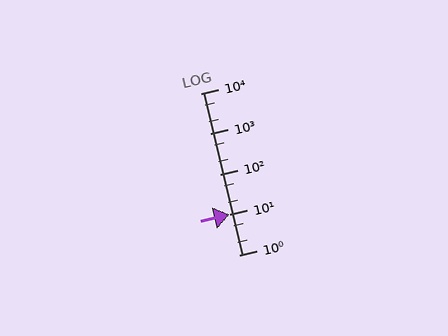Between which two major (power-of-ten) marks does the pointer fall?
The pointer is between 10 and 100.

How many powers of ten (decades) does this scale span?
The scale spans 4 decades, from 1 to 10000.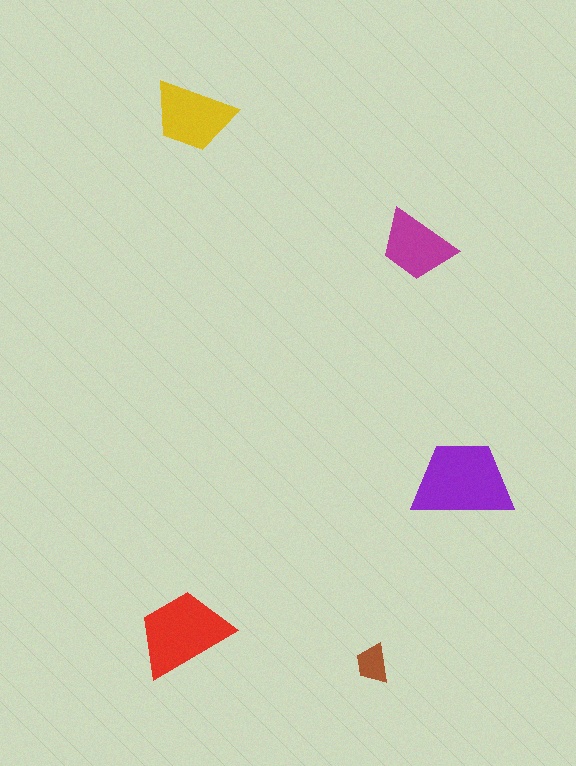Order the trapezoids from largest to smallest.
the purple one, the red one, the yellow one, the magenta one, the brown one.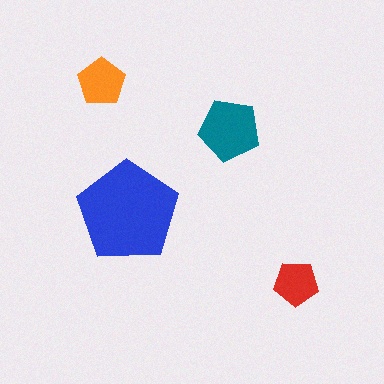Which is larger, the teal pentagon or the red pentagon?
The teal one.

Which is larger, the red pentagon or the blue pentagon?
The blue one.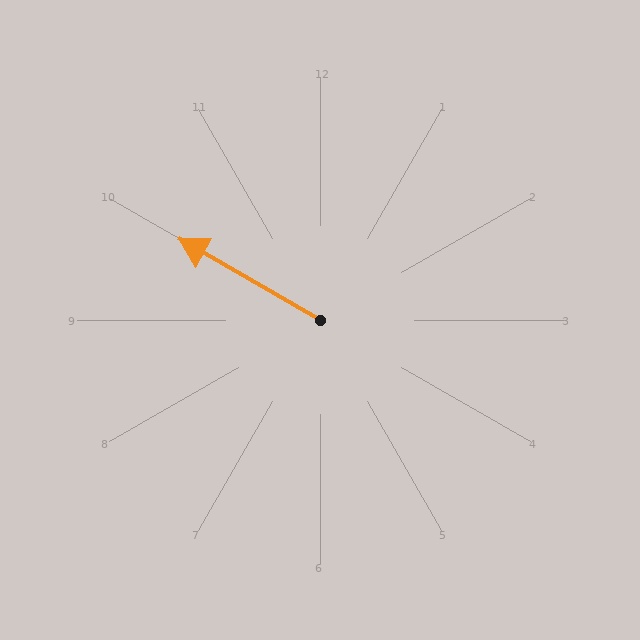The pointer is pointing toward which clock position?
Roughly 10 o'clock.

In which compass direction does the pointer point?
Northwest.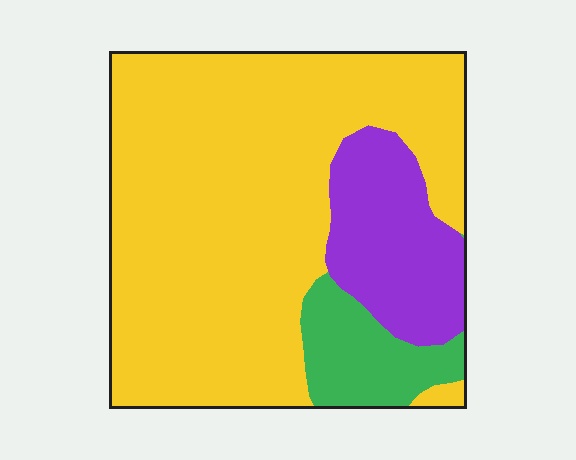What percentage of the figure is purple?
Purple covers roughly 15% of the figure.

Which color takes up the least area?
Green, at roughly 10%.